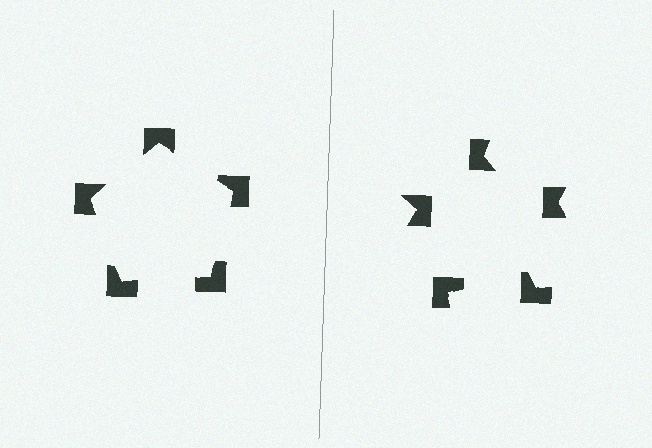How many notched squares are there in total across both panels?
10 — 5 on each side.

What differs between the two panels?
The notched squares are positioned identically on both sides; only the wedge orientations differ. On the left they align to a pentagon; on the right they are misaligned.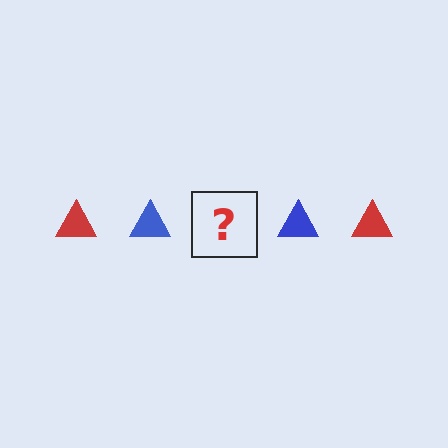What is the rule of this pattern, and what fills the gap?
The rule is that the pattern cycles through red, blue triangles. The gap should be filled with a red triangle.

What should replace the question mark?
The question mark should be replaced with a red triangle.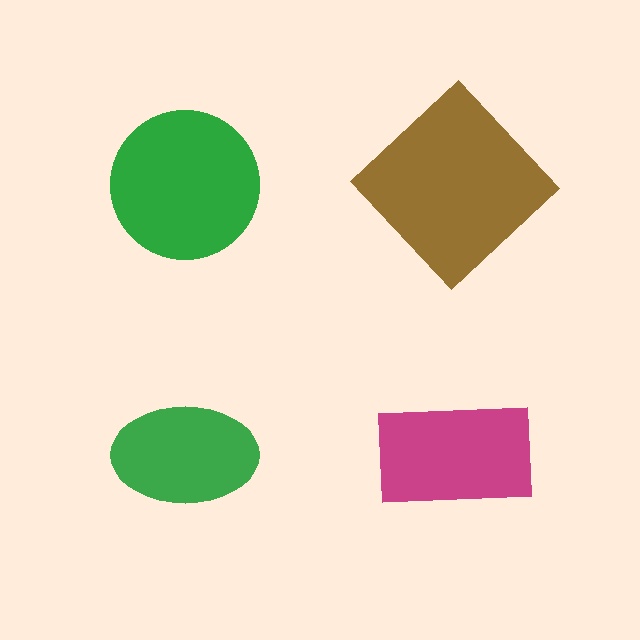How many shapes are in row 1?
2 shapes.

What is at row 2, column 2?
A magenta rectangle.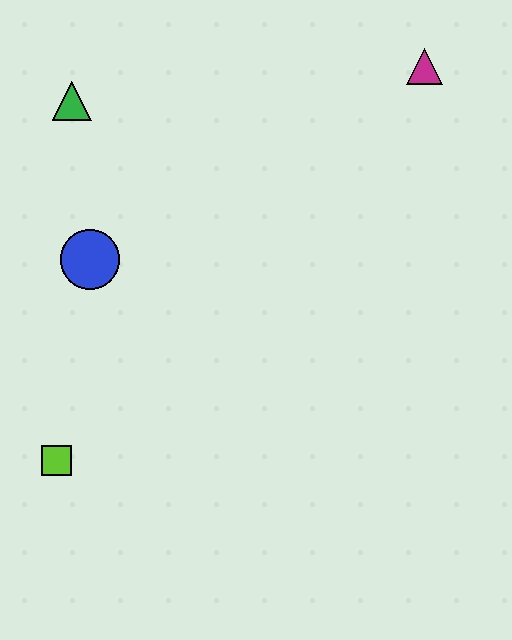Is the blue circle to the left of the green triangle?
No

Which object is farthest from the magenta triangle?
The lime square is farthest from the magenta triangle.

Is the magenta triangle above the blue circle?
Yes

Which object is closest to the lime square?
The blue circle is closest to the lime square.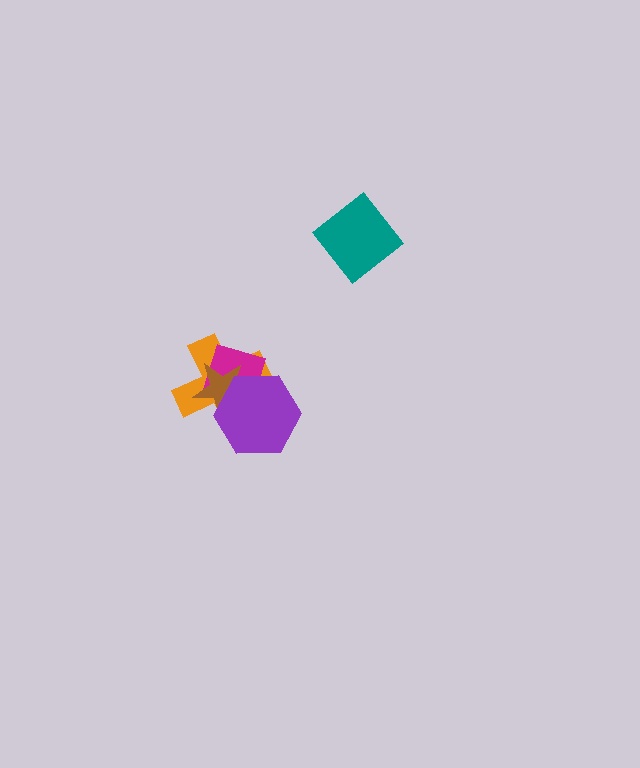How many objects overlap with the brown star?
3 objects overlap with the brown star.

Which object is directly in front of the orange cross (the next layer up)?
The magenta square is directly in front of the orange cross.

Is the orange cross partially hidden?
Yes, it is partially covered by another shape.